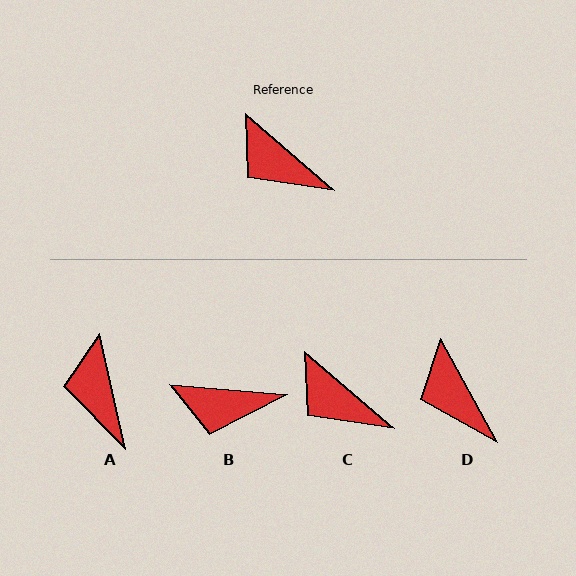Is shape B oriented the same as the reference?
No, it is off by about 36 degrees.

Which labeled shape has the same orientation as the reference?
C.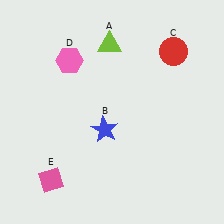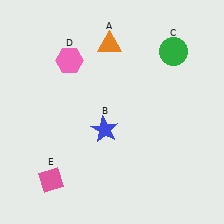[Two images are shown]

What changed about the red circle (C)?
In Image 1, C is red. In Image 2, it changed to green.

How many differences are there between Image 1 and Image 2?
There are 2 differences between the two images.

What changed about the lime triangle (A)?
In Image 1, A is lime. In Image 2, it changed to orange.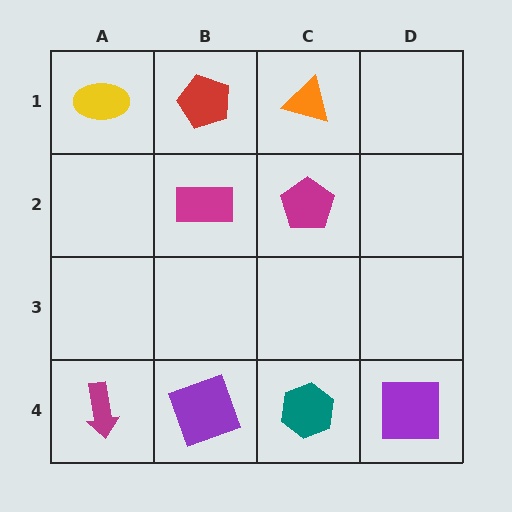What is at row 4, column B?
A purple square.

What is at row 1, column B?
A red pentagon.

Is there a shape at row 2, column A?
No, that cell is empty.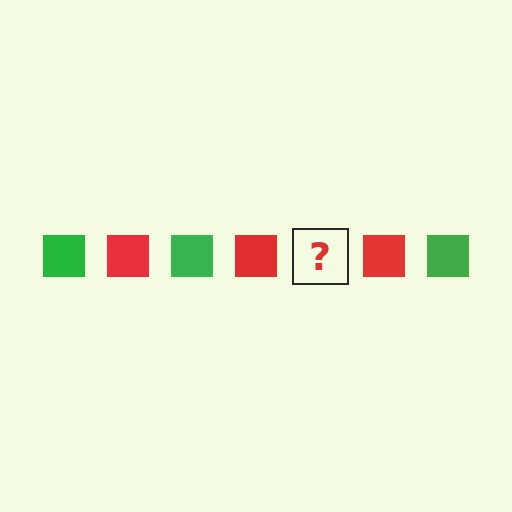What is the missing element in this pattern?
The missing element is a green square.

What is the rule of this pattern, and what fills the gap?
The rule is that the pattern cycles through green, red squares. The gap should be filled with a green square.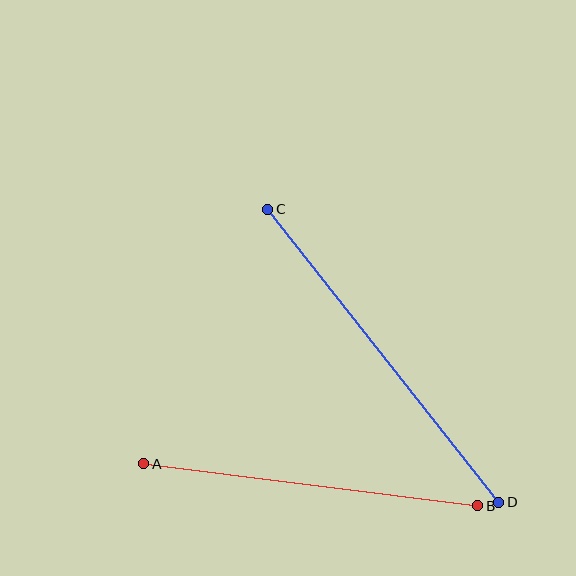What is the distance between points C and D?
The distance is approximately 373 pixels.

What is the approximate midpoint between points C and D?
The midpoint is at approximately (383, 356) pixels.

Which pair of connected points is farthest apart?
Points C and D are farthest apart.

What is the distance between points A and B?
The distance is approximately 336 pixels.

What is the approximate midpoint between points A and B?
The midpoint is at approximately (311, 485) pixels.